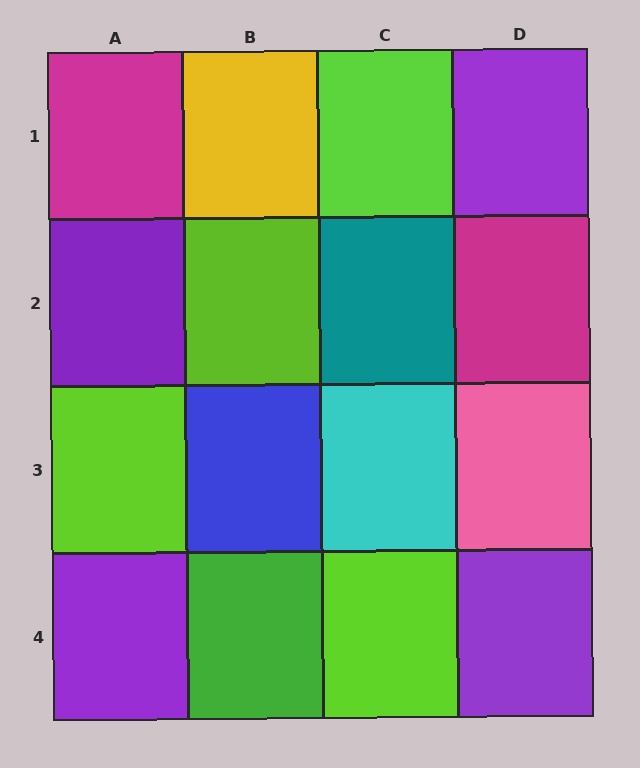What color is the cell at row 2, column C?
Teal.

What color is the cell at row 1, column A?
Magenta.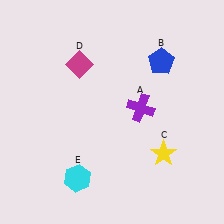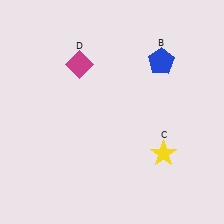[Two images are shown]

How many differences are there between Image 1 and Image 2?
There are 2 differences between the two images.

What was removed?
The purple cross (A), the cyan hexagon (E) were removed in Image 2.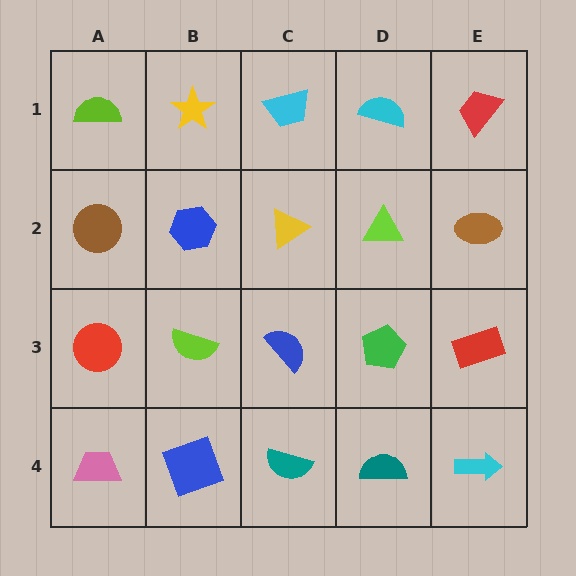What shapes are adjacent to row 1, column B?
A blue hexagon (row 2, column B), a lime semicircle (row 1, column A), a cyan trapezoid (row 1, column C).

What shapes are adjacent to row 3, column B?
A blue hexagon (row 2, column B), a blue square (row 4, column B), a red circle (row 3, column A), a blue semicircle (row 3, column C).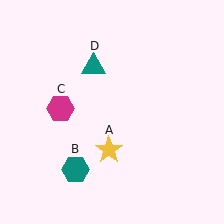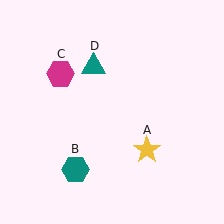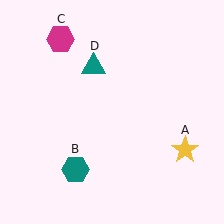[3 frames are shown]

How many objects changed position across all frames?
2 objects changed position: yellow star (object A), magenta hexagon (object C).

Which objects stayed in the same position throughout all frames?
Teal hexagon (object B) and teal triangle (object D) remained stationary.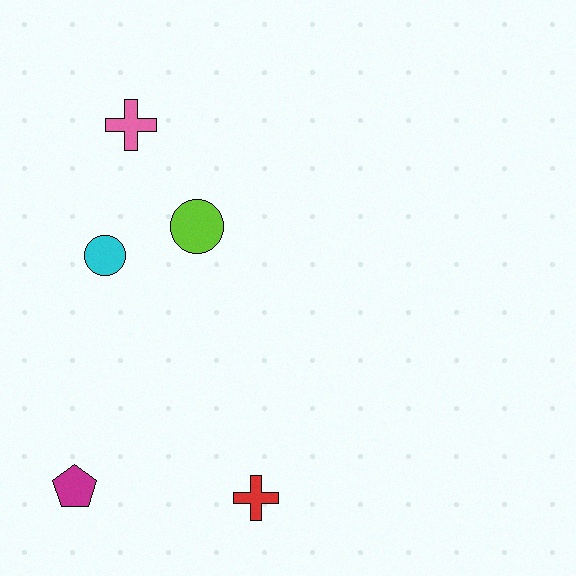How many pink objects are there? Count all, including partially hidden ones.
There is 1 pink object.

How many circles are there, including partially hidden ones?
There are 2 circles.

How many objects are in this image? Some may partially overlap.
There are 5 objects.